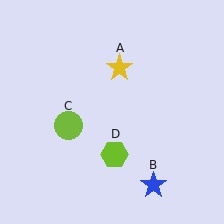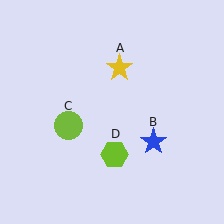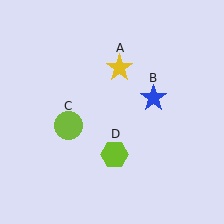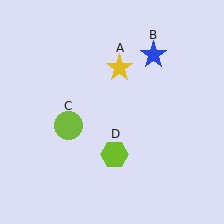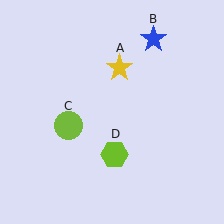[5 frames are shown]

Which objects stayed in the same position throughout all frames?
Yellow star (object A) and lime circle (object C) and lime hexagon (object D) remained stationary.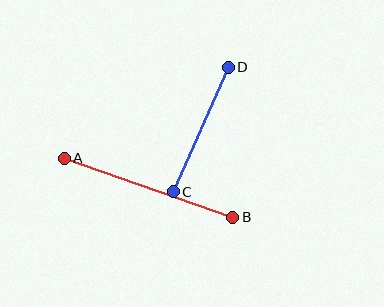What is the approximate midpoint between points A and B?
The midpoint is at approximately (149, 188) pixels.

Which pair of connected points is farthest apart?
Points A and B are farthest apart.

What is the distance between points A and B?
The distance is approximately 179 pixels.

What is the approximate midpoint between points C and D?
The midpoint is at approximately (201, 129) pixels.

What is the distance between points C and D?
The distance is approximately 136 pixels.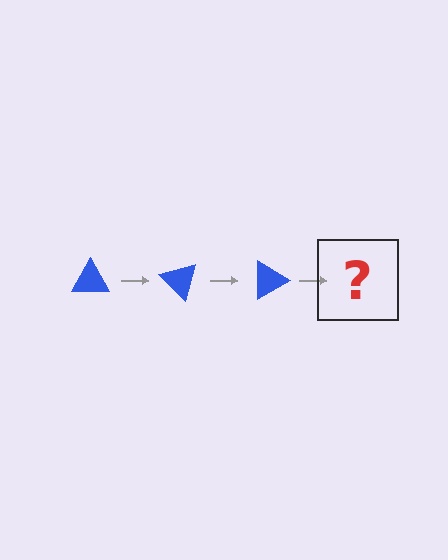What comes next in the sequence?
The next element should be a blue triangle rotated 135 degrees.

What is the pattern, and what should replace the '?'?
The pattern is that the triangle rotates 45 degrees each step. The '?' should be a blue triangle rotated 135 degrees.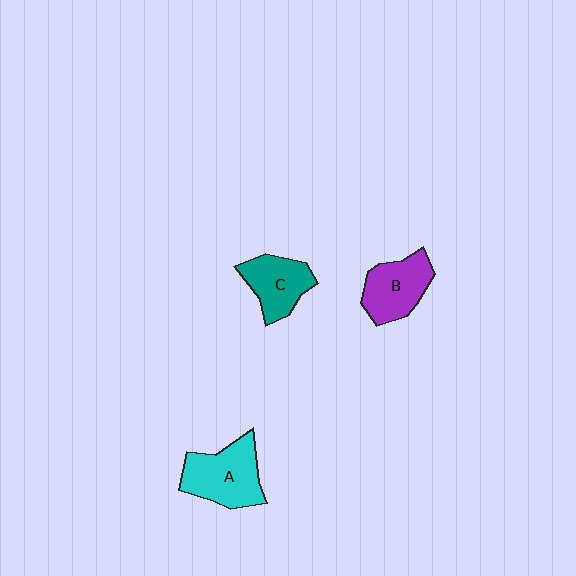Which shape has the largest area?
Shape A (cyan).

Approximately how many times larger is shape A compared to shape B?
Approximately 1.2 times.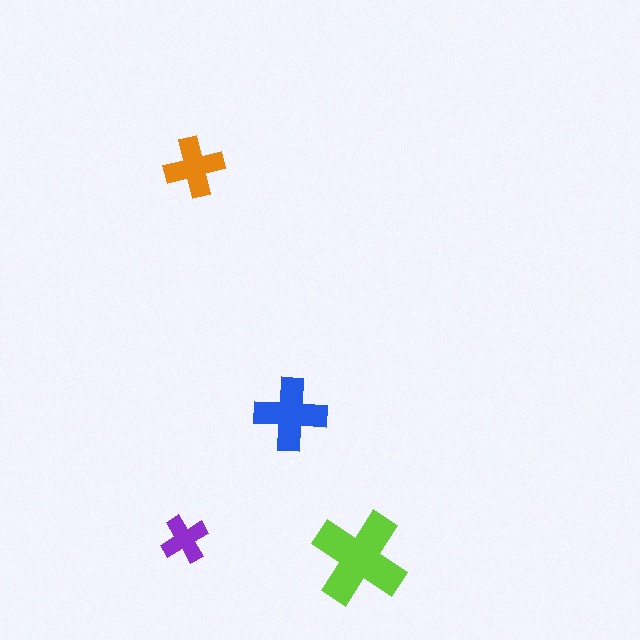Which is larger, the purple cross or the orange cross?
The orange one.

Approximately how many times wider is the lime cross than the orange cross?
About 1.5 times wider.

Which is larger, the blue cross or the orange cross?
The blue one.